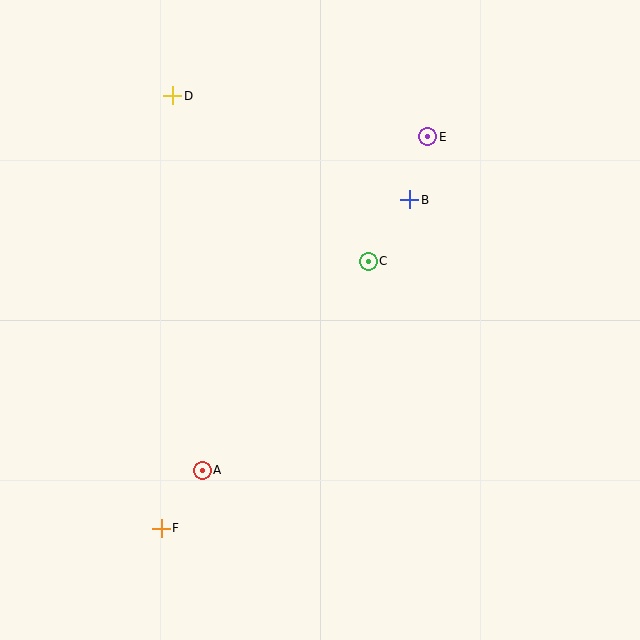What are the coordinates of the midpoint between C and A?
The midpoint between C and A is at (285, 366).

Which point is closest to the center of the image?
Point C at (368, 261) is closest to the center.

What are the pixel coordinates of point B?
Point B is at (410, 200).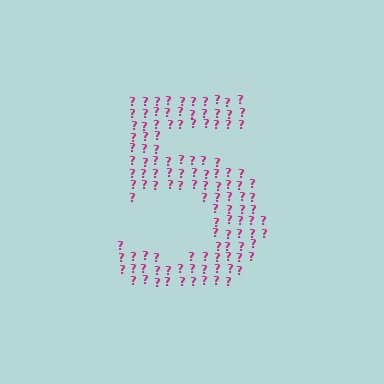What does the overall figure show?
The overall figure shows the digit 5.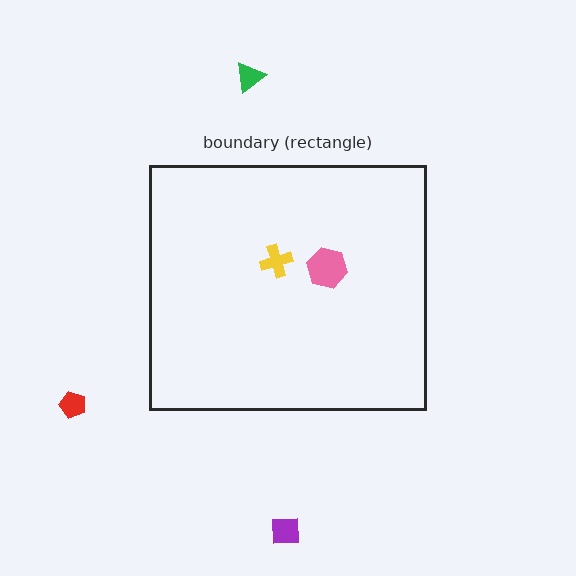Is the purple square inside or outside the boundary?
Outside.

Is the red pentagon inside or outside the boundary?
Outside.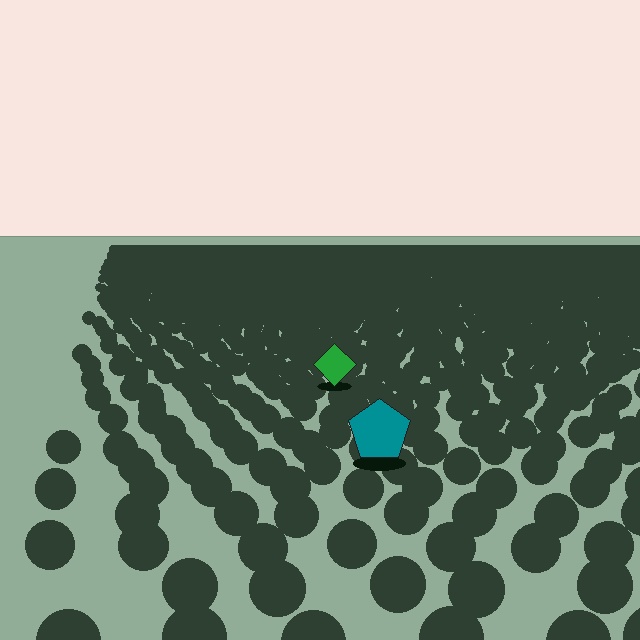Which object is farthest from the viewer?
The green diamond is farthest from the viewer. It appears smaller and the ground texture around it is denser.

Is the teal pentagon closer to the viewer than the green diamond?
Yes. The teal pentagon is closer — you can tell from the texture gradient: the ground texture is coarser near it.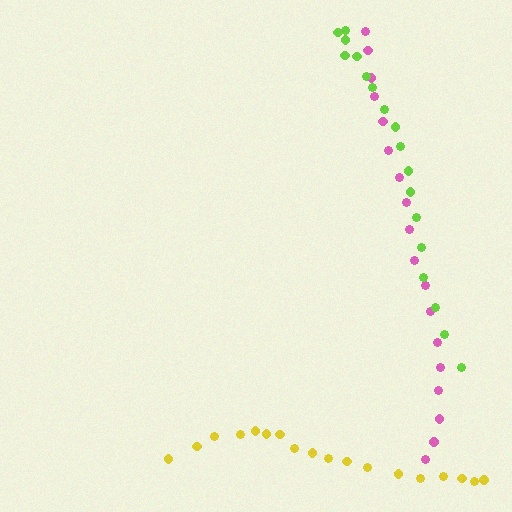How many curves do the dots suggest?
There are 3 distinct paths.